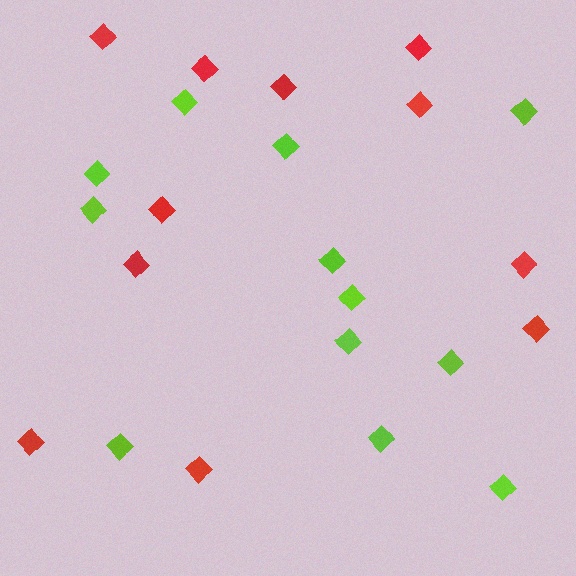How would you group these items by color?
There are 2 groups: one group of lime diamonds (12) and one group of red diamonds (11).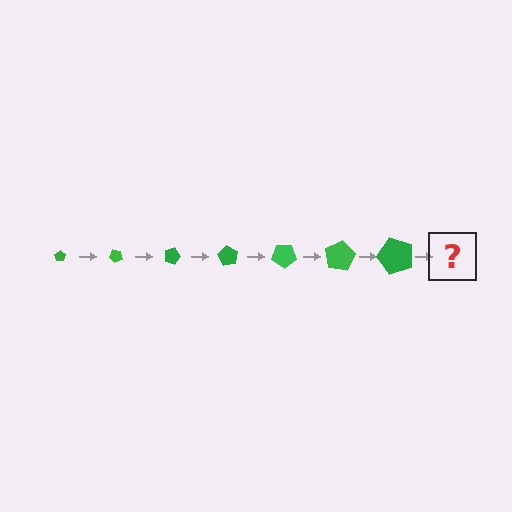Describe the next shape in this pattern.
It should be a pentagon, larger than the previous one and rotated 315 degrees from the start.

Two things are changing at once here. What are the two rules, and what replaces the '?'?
The two rules are that the pentagon grows larger each step and it rotates 45 degrees each step. The '?' should be a pentagon, larger than the previous one and rotated 315 degrees from the start.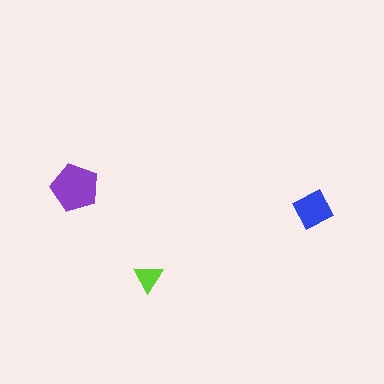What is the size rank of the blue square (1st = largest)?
2nd.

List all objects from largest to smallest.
The purple pentagon, the blue square, the lime triangle.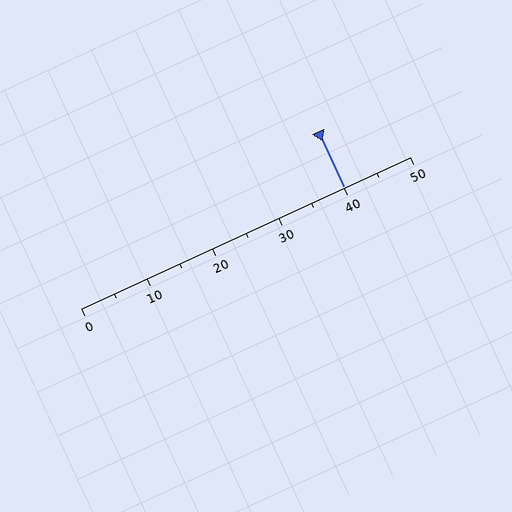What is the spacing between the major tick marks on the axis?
The major ticks are spaced 10 apart.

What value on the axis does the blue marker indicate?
The marker indicates approximately 40.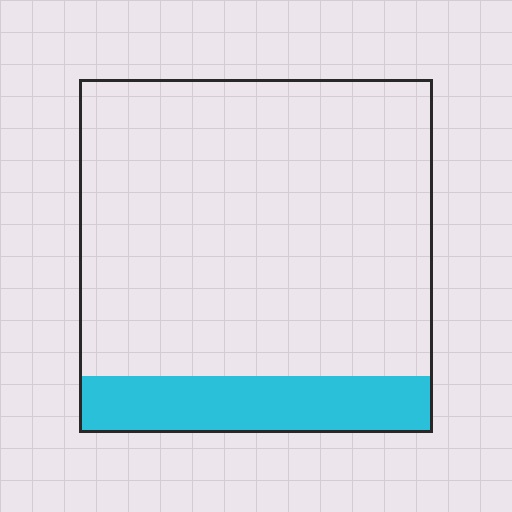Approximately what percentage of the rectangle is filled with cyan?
Approximately 15%.